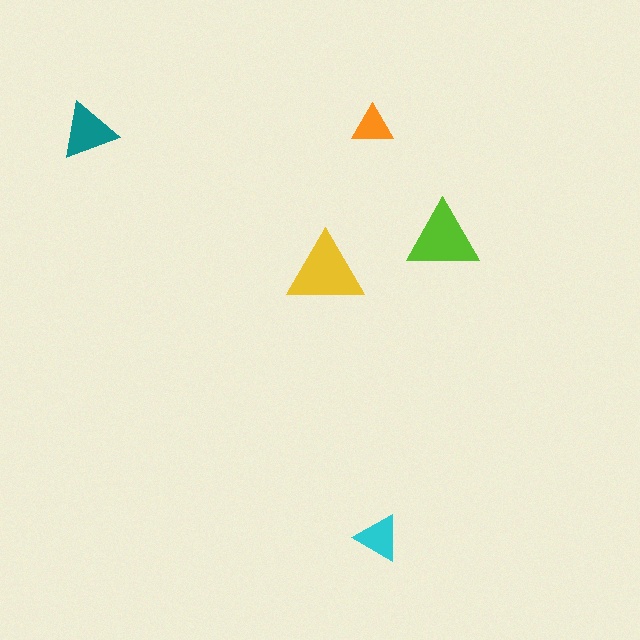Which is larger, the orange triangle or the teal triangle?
The teal one.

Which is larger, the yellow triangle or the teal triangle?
The yellow one.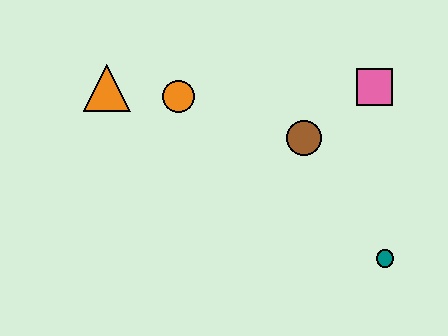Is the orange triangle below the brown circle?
No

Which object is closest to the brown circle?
The pink square is closest to the brown circle.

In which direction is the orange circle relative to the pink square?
The orange circle is to the left of the pink square.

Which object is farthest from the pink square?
The orange triangle is farthest from the pink square.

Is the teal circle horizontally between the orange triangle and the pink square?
No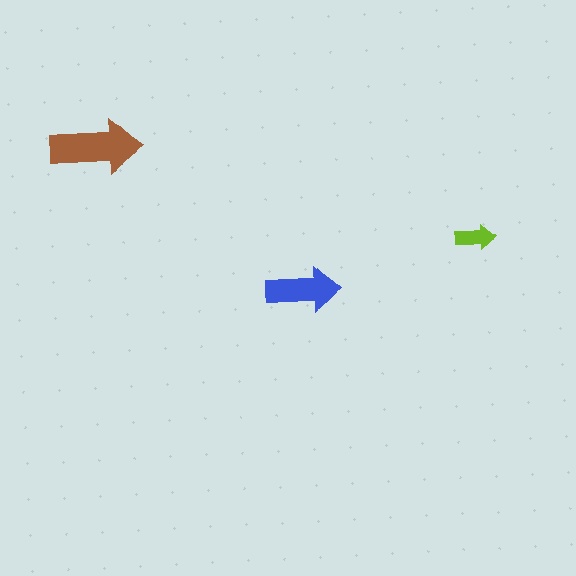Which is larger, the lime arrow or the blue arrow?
The blue one.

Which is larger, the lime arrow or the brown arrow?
The brown one.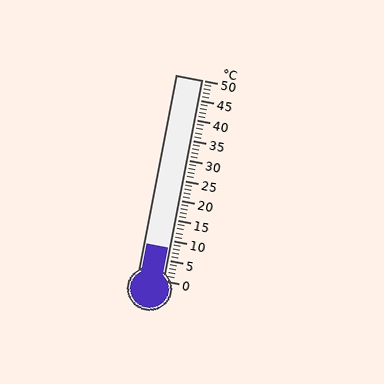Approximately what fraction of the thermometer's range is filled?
The thermometer is filled to approximately 15% of its range.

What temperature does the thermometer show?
The thermometer shows approximately 8°C.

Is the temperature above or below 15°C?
The temperature is below 15°C.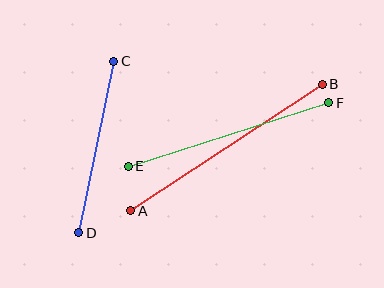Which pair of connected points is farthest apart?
Points A and B are farthest apart.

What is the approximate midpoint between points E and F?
The midpoint is at approximately (228, 135) pixels.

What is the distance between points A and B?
The distance is approximately 229 pixels.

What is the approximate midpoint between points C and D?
The midpoint is at approximately (96, 147) pixels.